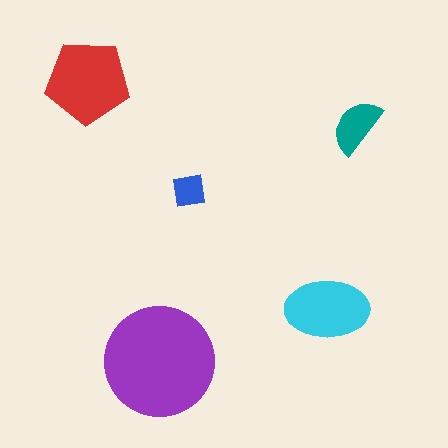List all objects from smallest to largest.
The blue square, the teal semicircle, the cyan ellipse, the red pentagon, the purple circle.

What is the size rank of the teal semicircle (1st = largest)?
4th.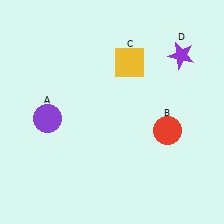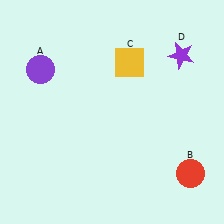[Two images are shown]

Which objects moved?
The objects that moved are: the purple circle (A), the red circle (B).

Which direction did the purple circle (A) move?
The purple circle (A) moved up.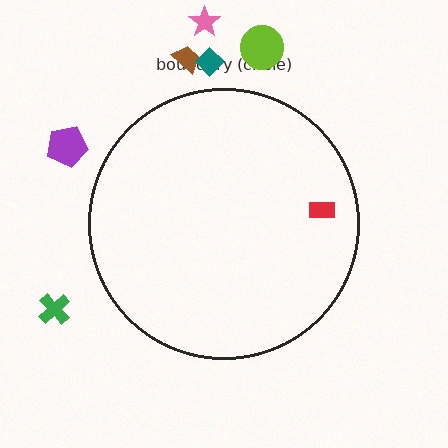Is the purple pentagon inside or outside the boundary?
Outside.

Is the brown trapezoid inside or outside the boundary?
Outside.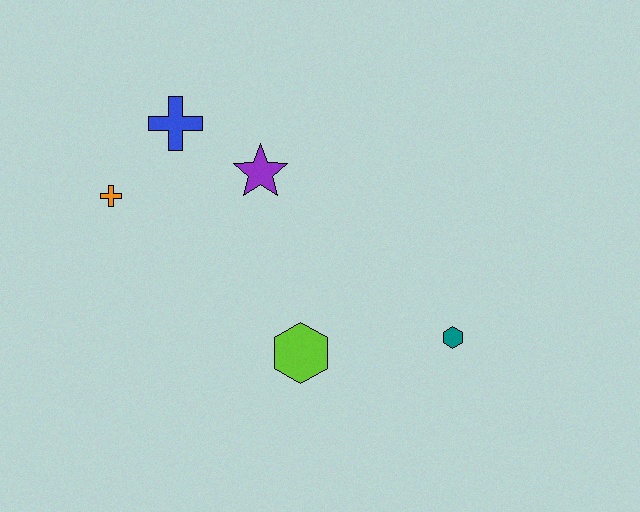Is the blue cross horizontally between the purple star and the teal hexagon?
No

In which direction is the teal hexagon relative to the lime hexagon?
The teal hexagon is to the right of the lime hexagon.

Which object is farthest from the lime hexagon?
The blue cross is farthest from the lime hexagon.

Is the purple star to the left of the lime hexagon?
Yes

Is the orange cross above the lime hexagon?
Yes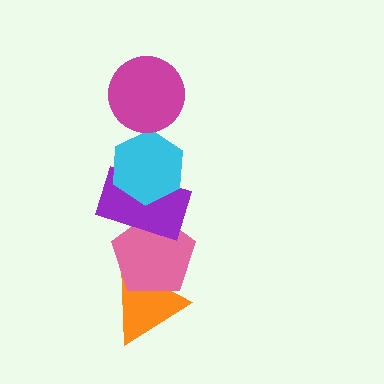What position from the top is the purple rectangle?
The purple rectangle is 3rd from the top.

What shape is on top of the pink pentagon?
The purple rectangle is on top of the pink pentagon.